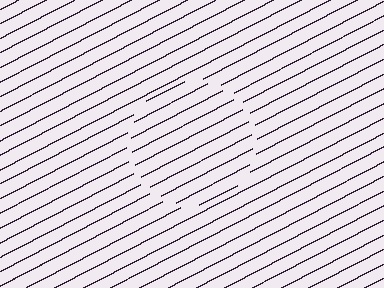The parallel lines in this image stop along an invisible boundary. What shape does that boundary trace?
An illusory circle. The interior of the shape contains the same grating, shifted by half a period — the contour is defined by the phase discontinuity where line-ends from the inner and outer gratings abut.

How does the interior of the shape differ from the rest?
The interior of the shape contains the same grating, shifted by half a period — the contour is defined by the phase discontinuity where line-ends from the inner and outer gratings abut.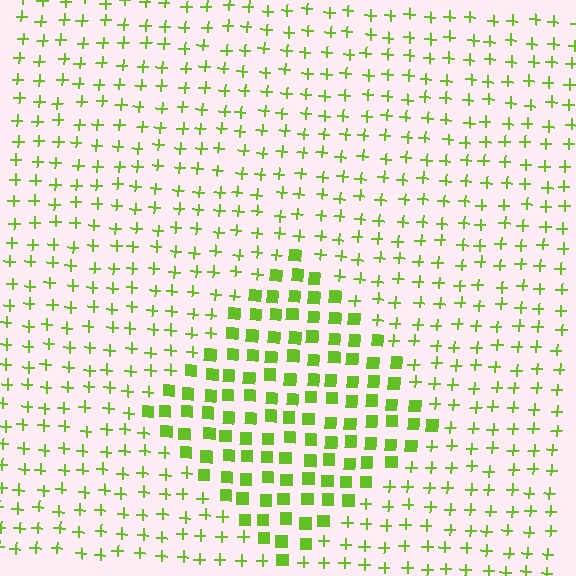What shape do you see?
I see a diamond.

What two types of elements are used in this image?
The image uses squares inside the diamond region and plus signs outside it.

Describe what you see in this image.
The image is filled with small lime elements arranged in a uniform grid. A diamond-shaped region contains squares, while the surrounding area contains plus signs. The boundary is defined purely by the change in element shape.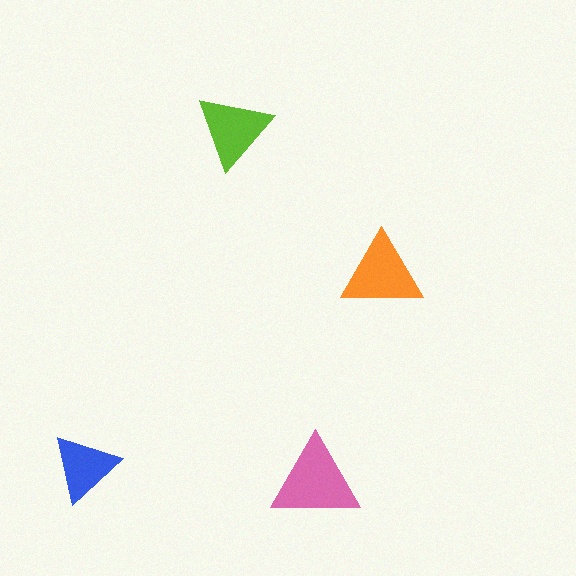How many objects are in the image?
There are 4 objects in the image.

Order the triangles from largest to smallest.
the pink one, the orange one, the lime one, the blue one.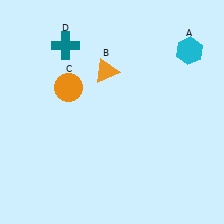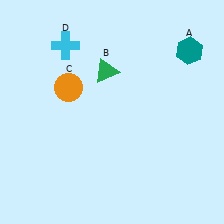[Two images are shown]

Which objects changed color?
A changed from cyan to teal. B changed from orange to green. D changed from teal to cyan.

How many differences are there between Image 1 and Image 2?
There are 3 differences between the two images.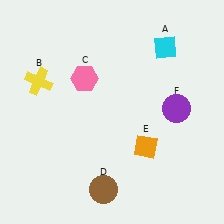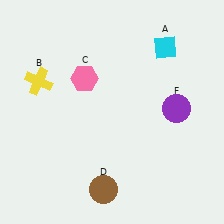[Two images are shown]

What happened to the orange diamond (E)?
The orange diamond (E) was removed in Image 2. It was in the bottom-right area of Image 1.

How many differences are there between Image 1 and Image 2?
There is 1 difference between the two images.